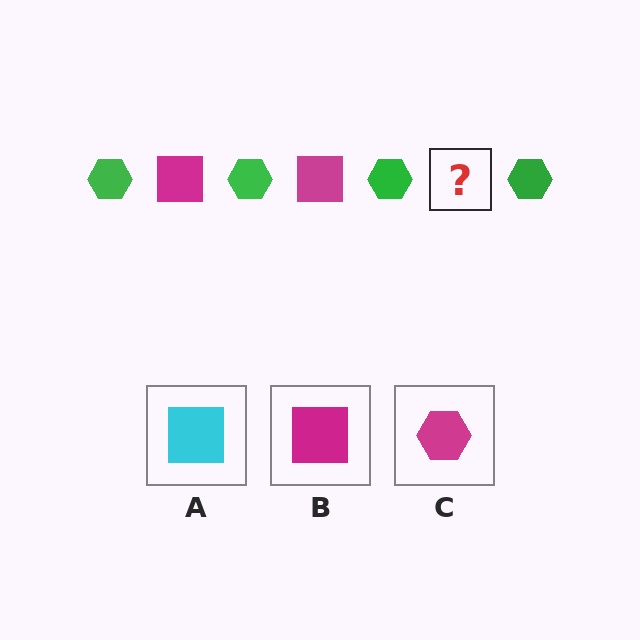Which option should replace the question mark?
Option B.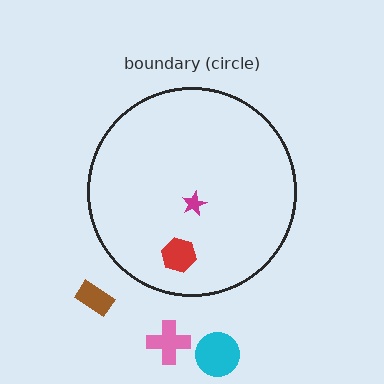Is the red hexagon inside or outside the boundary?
Inside.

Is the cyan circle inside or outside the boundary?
Outside.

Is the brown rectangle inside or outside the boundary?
Outside.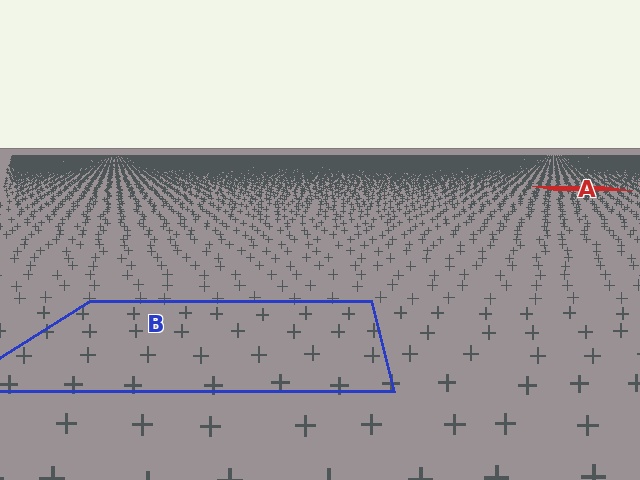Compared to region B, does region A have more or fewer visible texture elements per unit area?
Region A has more texture elements per unit area — they are packed more densely because it is farther away.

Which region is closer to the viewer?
Region B is closer. The texture elements there are larger and more spread out.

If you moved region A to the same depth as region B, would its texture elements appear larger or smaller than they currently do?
They would appear larger. At a closer depth, the same texture elements are projected at a bigger on-screen size.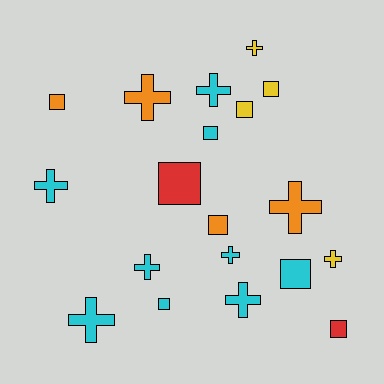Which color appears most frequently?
Cyan, with 9 objects.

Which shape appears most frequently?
Cross, with 10 objects.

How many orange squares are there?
There are 2 orange squares.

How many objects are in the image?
There are 19 objects.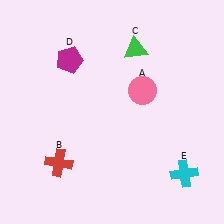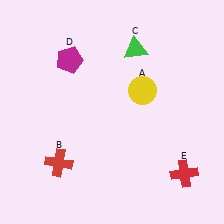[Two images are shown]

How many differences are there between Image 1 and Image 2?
There are 2 differences between the two images.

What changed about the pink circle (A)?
In Image 1, A is pink. In Image 2, it changed to yellow.